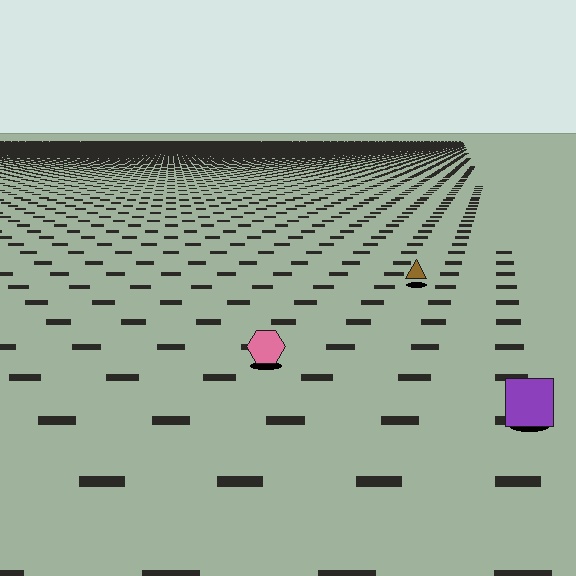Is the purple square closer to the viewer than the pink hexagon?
Yes. The purple square is closer — you can tell from the texture gradient: the ground texture is coarser near it.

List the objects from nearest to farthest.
From nearest to farthest: the purple square, the pink hexagon, the brown triangle.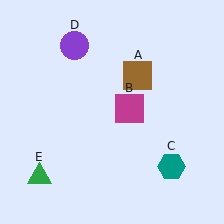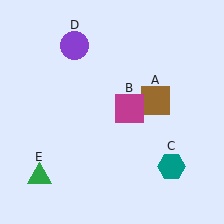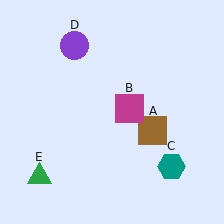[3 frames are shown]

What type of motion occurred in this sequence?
The brown square (object A) rotated clockwise around the center of the scene.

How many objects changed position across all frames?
1 object changed position: brown square (object A).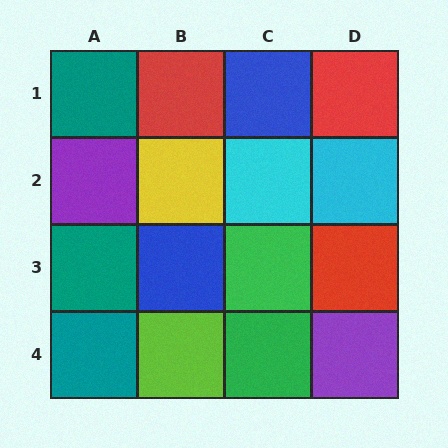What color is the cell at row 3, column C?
Green.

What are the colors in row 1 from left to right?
Teal, red, blue, red.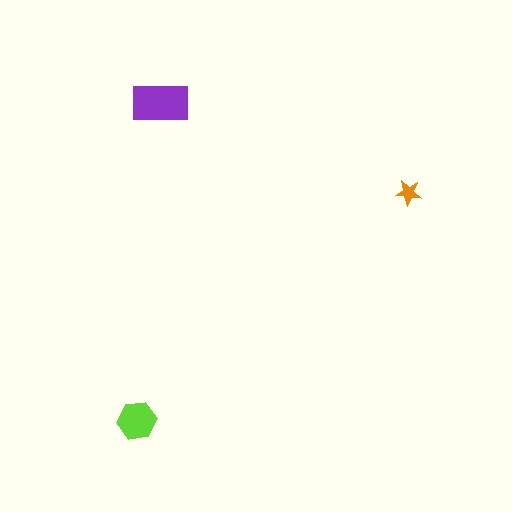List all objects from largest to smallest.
The purple rectangle, the lime hexagon, the orange star.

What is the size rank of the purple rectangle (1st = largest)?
1st.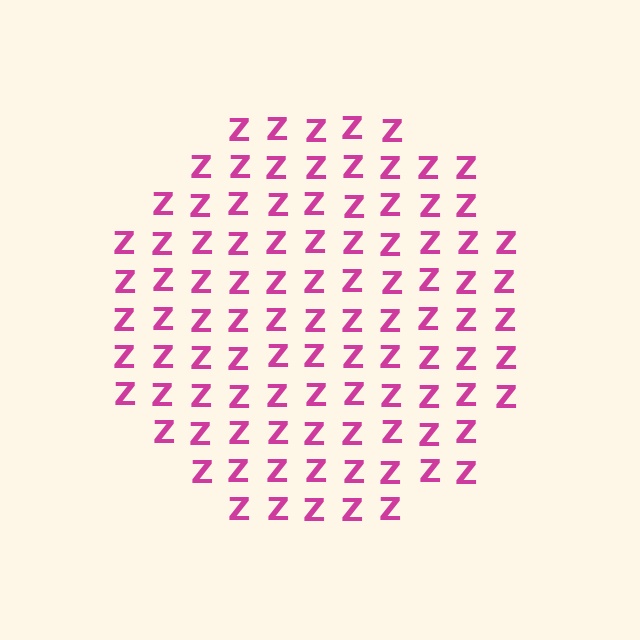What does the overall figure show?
The overall figure shows a circle.